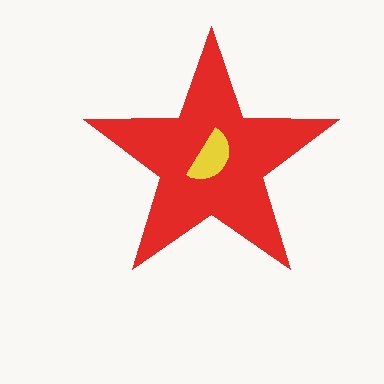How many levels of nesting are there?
2.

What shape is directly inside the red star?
The yellow semicircle.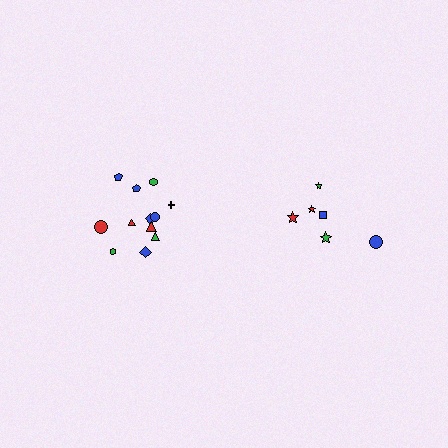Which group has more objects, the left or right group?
The left group.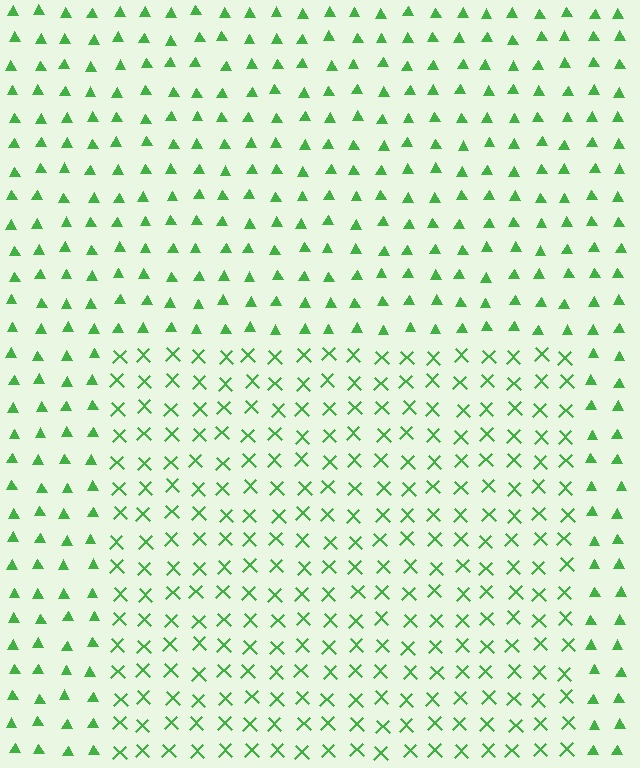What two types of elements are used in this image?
The image uses X marks inside the rectangle region and triangles outside it.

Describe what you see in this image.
The image is filled with small green elements arranged in a uniform grid. A rectangle-shaped region contains X marks, while the surrounding area contains triangles. The boundary is defined purely by the change in element shape.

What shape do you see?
I see a rectangle.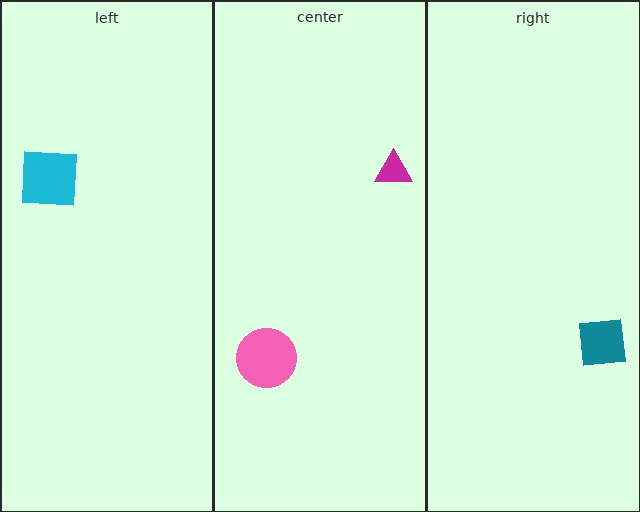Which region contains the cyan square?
The left region.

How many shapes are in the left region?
1.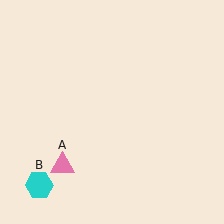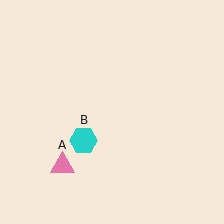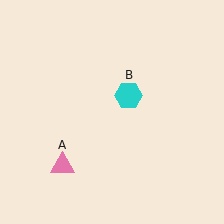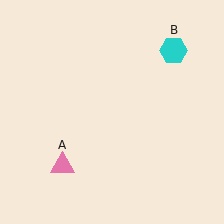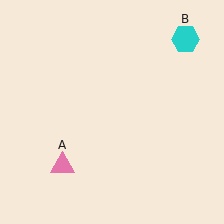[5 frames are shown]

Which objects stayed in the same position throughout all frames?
Pink triangle (object A) remained stationary.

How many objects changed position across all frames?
1 object changed position: cyan hexagon (object B).